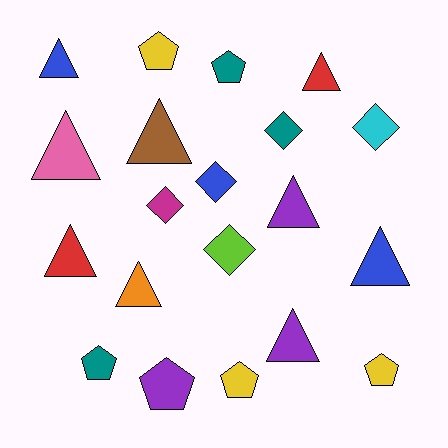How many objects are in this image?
There are 20 objects.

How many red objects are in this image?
There are 2 red objects.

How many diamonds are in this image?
There are 5 diamonds.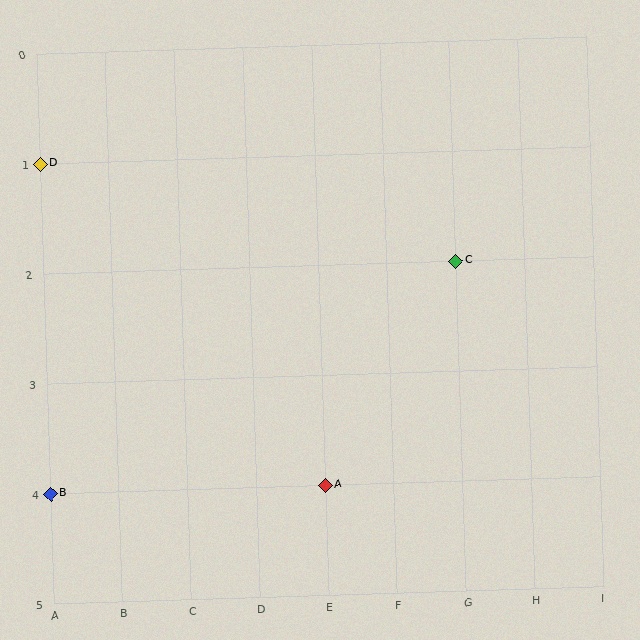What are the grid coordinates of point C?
Point C is at grid coordinates (G, 2).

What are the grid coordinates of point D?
Point D is at grid coordinates (A, 1).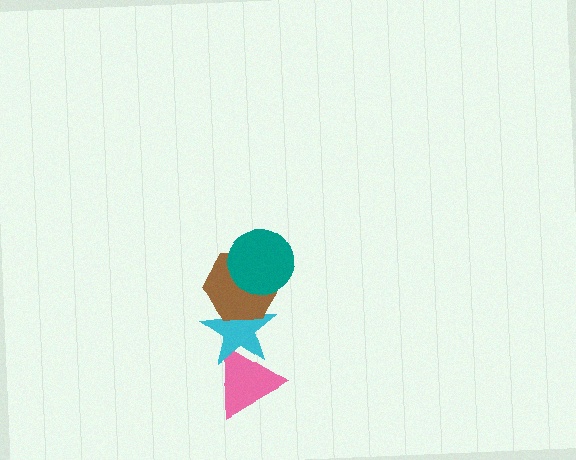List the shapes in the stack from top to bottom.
From top to bottom: the teal circle, the brown hexagon, the cyan star, the pink triangle.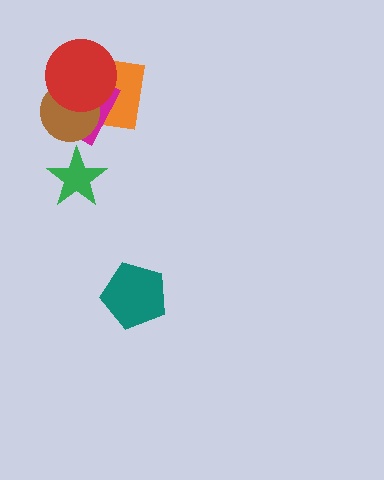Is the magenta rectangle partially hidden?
Yes, it is partially covered by another shape.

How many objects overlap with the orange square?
3 objects overlap with the orange square.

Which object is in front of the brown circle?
The red circle is in front of the brown circle.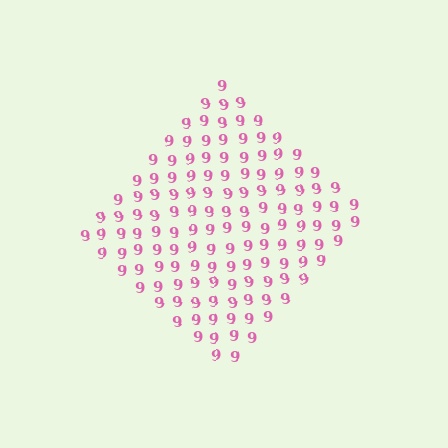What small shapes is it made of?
It is made of small digit 9's.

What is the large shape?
The large shape is a diamond.